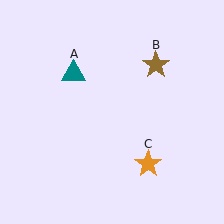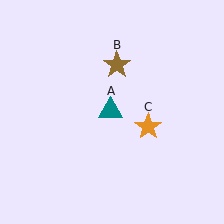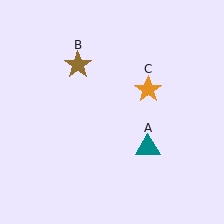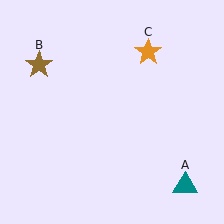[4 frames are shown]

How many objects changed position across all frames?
3 objects changed position: teal triangle (object A), brown star (object B), orange star (object C).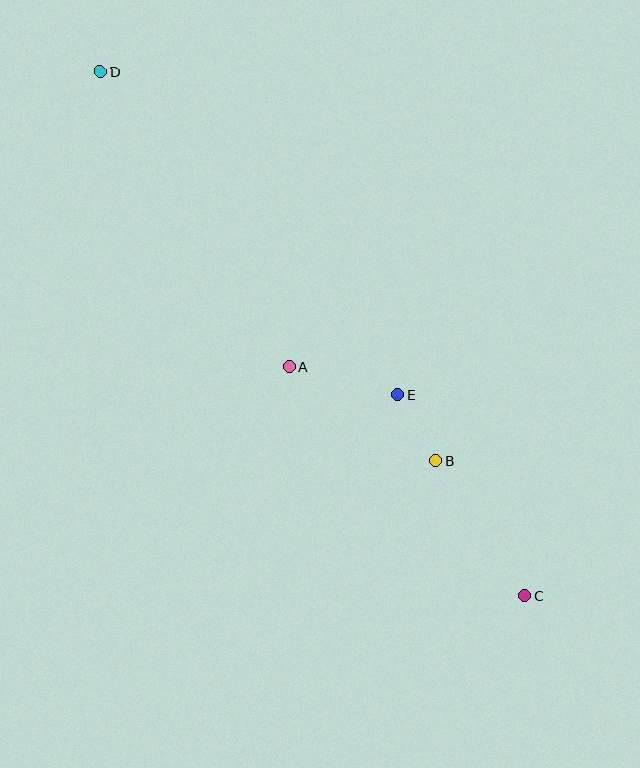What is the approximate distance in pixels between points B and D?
The distance between B and D is approximately 513 pixels.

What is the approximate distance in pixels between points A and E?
The distance between A and E is approximately 112 pixels.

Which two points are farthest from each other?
Points C and D are farthest from each other.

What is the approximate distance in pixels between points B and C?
The distance between B and C is approximately 162 pixels.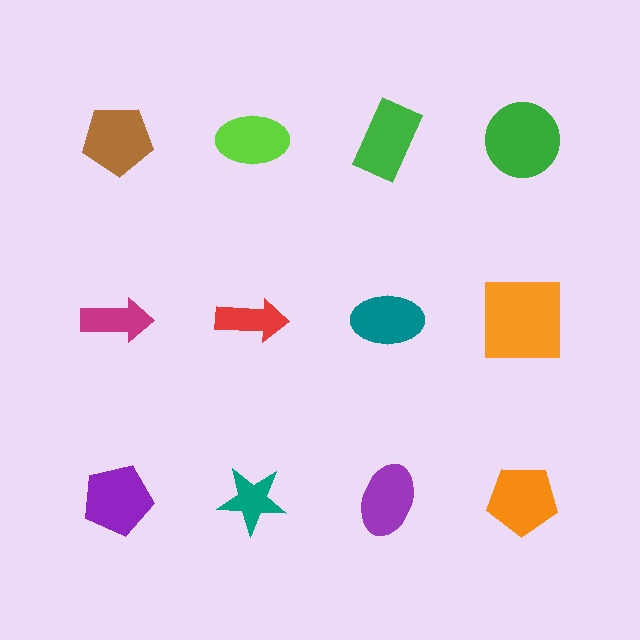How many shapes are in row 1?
4 shapes.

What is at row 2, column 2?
A red arrow.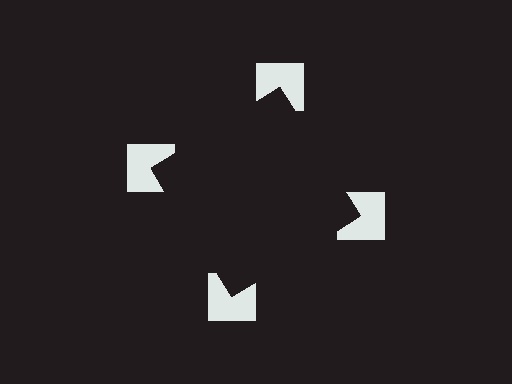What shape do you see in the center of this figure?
An illusory square — its edges are inferred from the aligned wedge cuts in the notched squares, not physically drawn.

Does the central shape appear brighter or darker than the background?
It typically appears slightly darker than the background, even though no actual brightness change is drawn.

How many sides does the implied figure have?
4 sides.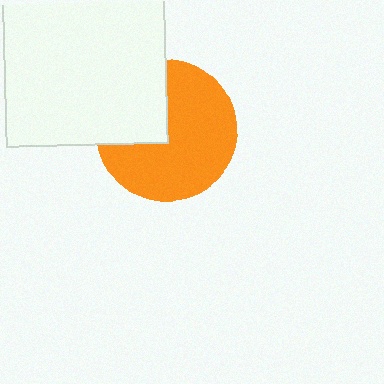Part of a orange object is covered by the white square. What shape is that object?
It is a circle.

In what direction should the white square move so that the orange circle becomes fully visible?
The white square should move toward the upper-left. That is the shortest direction to clear the overlap and leave the orange circle fully visible.